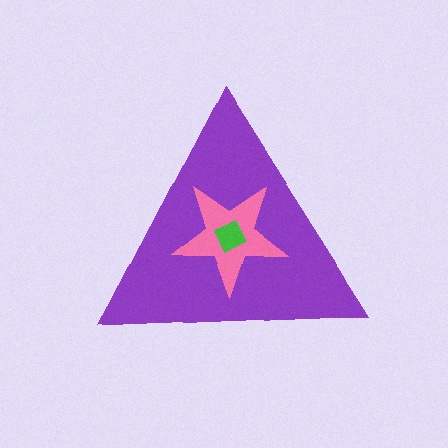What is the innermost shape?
The green square.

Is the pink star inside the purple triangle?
Yes.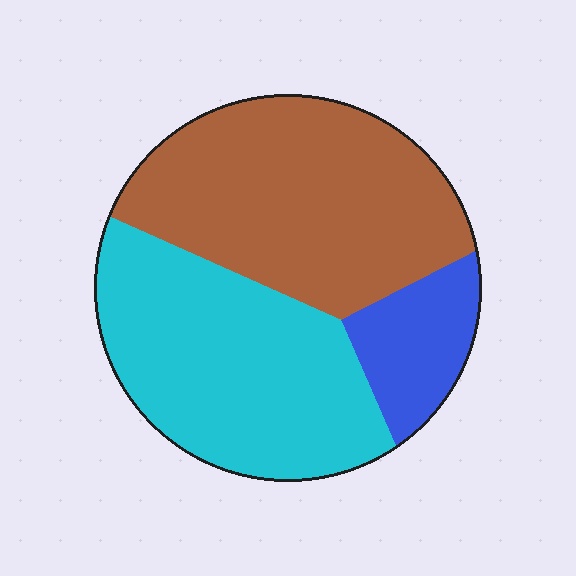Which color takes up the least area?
Blue, at roughly 15%.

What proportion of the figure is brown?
Brown covers 45% of the figure.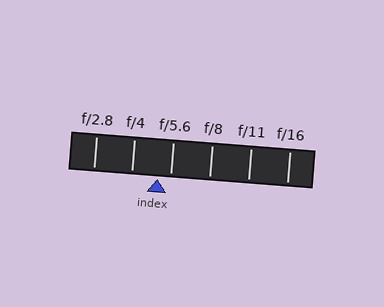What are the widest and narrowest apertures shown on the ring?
The widest aperture shown is f/2.8 and the narrowest is f/16.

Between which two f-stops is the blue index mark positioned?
The index mark is between f/4 and f/5.6.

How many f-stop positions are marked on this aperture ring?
There are 6 f-stop positions marked.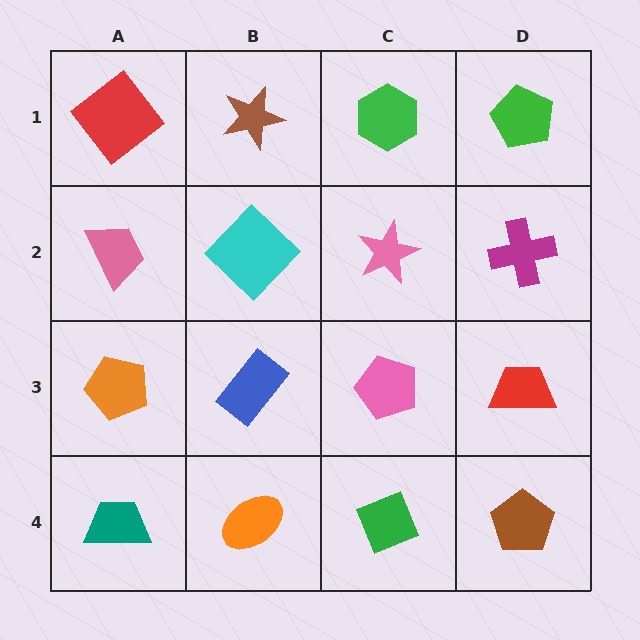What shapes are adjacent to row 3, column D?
A magenta cross (row 2, column D), a brown pentagon (row 4, column D), a pink pentagon (row 3, column C).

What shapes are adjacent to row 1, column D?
A magenta cross (row 2, column D), a green hexagon (row 1, column C).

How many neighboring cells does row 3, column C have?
4.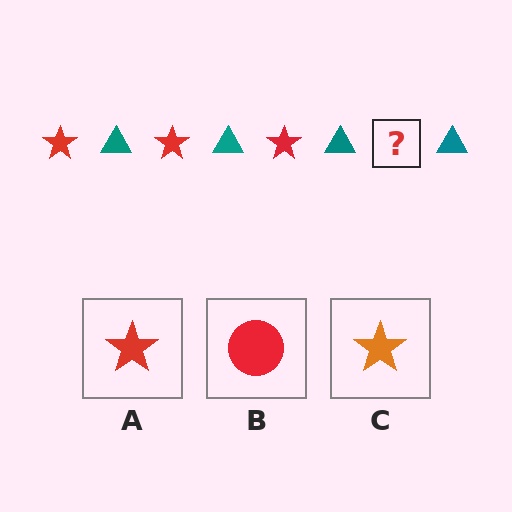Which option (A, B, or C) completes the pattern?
A.